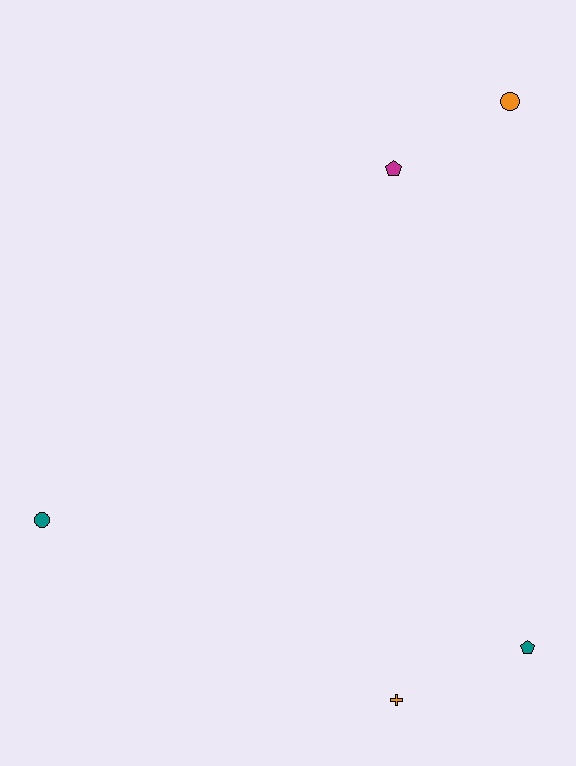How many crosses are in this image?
There is 1 cross.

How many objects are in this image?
There are 5 objects.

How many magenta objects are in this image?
There is 1 magenta object.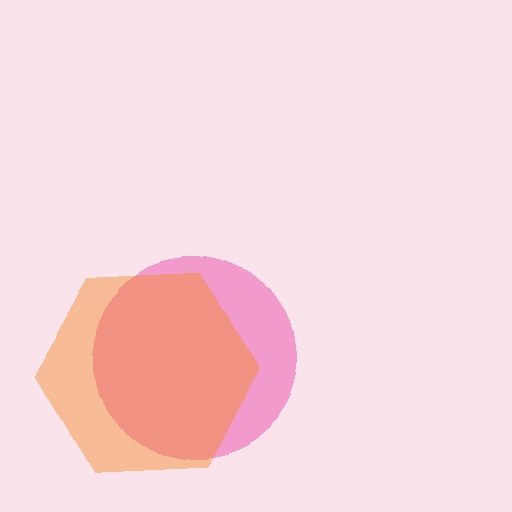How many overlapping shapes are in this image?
There are 2 overlapping shapes in the image.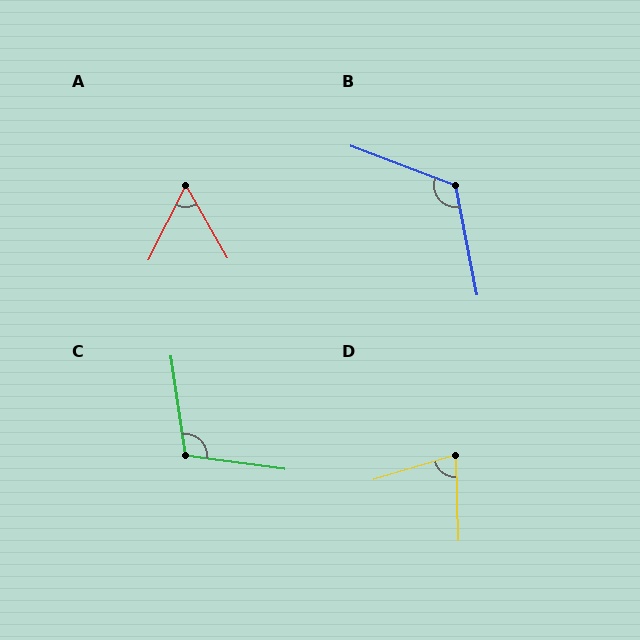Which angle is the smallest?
A, at approximately 57 degrees.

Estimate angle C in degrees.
Approximately 106 degrees.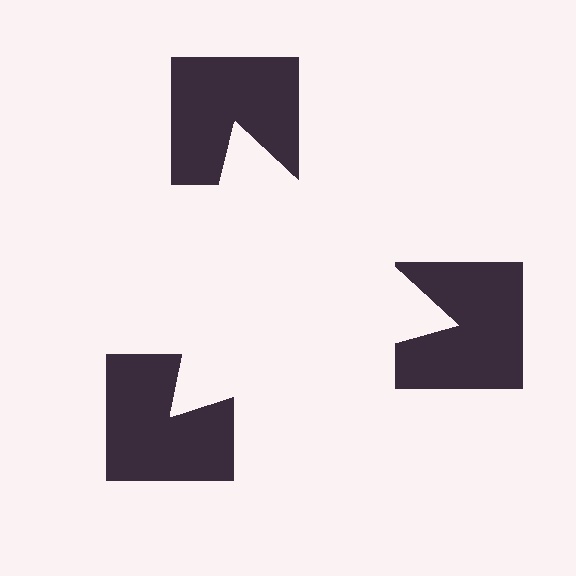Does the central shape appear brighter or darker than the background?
It typically appears slightly brighter than the background, even though no actual brightness change is drawn.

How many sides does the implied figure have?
3 sides.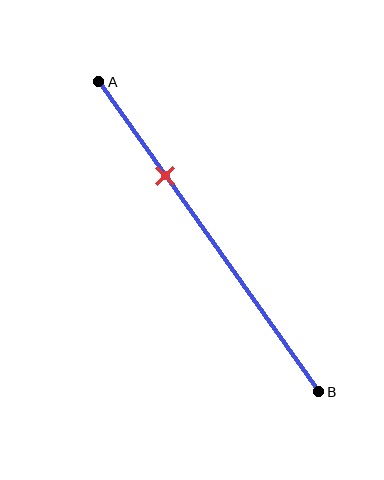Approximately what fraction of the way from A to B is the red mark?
The red mark is approximately 30% of the way from A to B.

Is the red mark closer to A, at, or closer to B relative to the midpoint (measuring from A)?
The red mark is closer to point A than the midpoint of segment AB.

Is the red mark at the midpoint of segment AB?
No, the mark is at about 30% from A, not at the 50% midpoint.